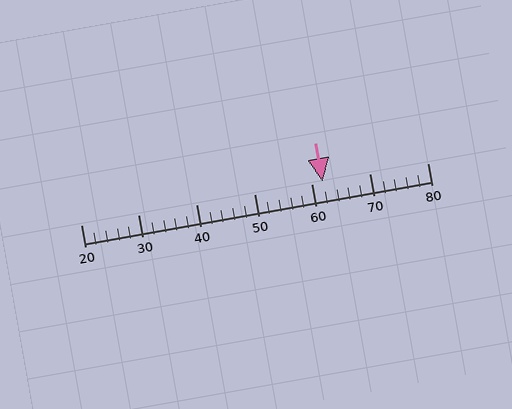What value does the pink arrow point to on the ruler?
The pink arrow points to approximately 62.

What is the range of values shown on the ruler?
The ruler shows values from 20 to 80.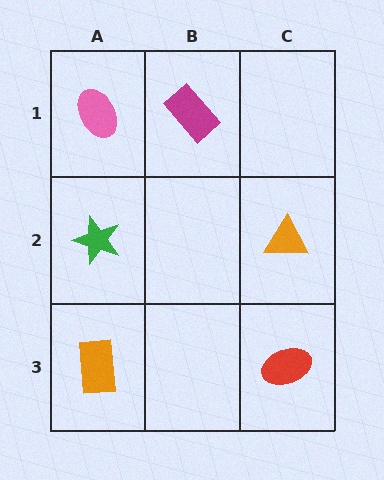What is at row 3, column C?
A red ellipse.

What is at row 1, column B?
A magenta rectangle.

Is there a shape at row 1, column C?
No, that cell is empty.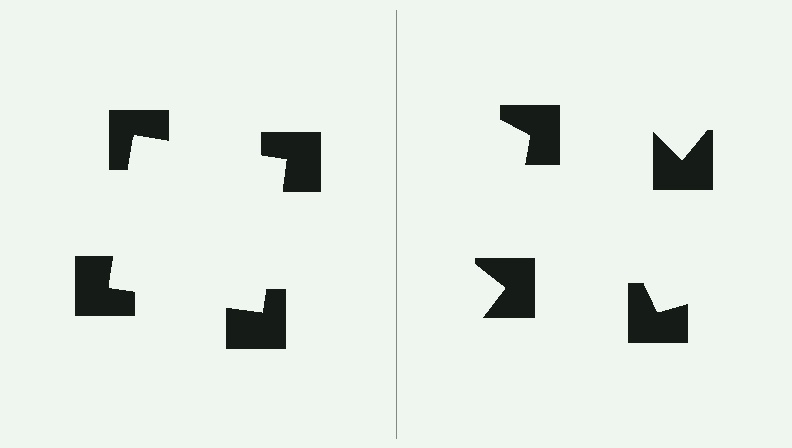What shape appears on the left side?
An illusory square.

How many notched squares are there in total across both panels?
8 — 4 on each side.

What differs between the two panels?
The notched squares are positioned identically on both sides; only the wedge orientations differ. On the left they align to a square; on the right they are misaligned.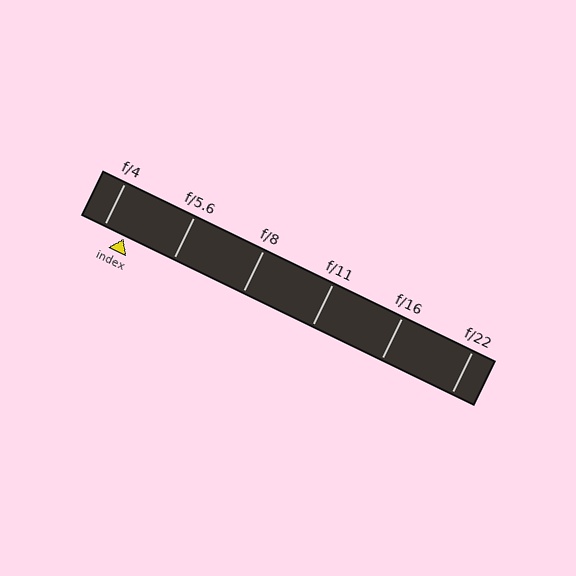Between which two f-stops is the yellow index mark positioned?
The index mark is between f/4 and f/5.6.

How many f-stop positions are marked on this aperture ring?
There are 6 f-stop positions marked.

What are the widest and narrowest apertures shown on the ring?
The widest aperture shown is f/4 and the narrowest is f/22.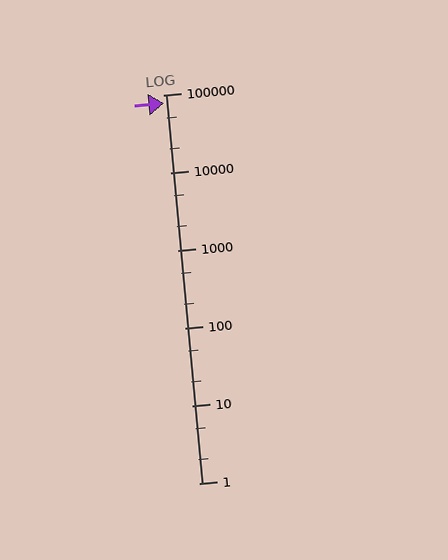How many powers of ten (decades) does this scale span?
The scale spans 5 decades, from 1 to 100000.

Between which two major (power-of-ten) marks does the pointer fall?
The pointer is between 10000 and 100000.